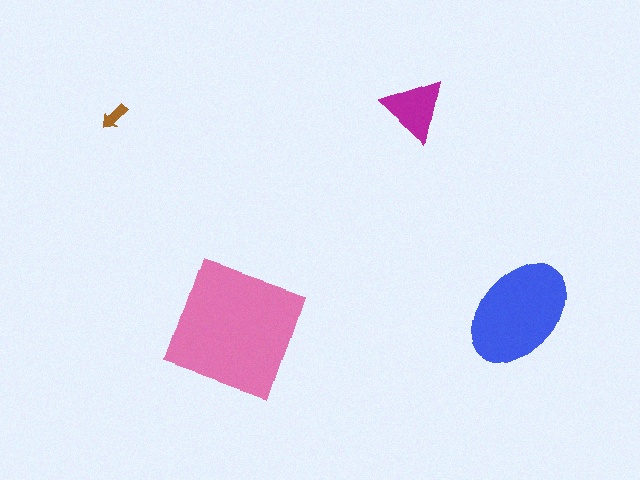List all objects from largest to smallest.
The pink square, the blue ellipse, the magenta triangle, the brown arrow.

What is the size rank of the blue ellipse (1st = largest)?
2nd.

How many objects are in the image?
There are 4 objects in the image.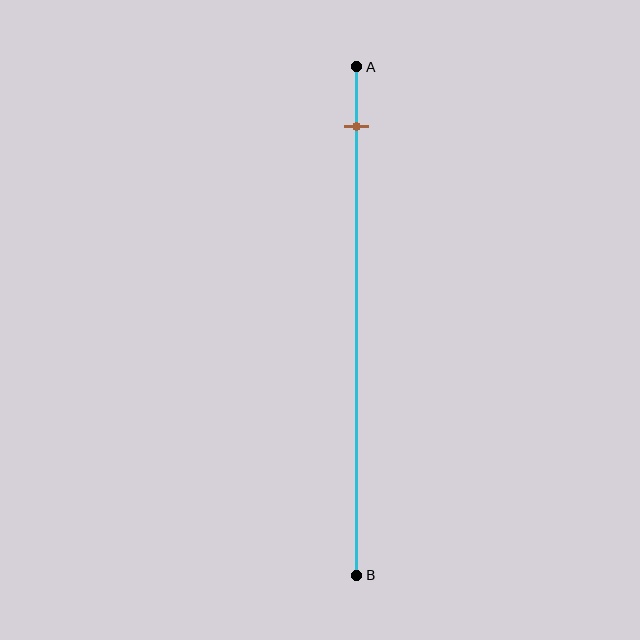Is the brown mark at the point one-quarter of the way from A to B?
No, the mark is at about 10% from A, not at the 25% one-quarter point.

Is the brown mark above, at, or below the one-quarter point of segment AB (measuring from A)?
The brown mark is above the one-quarter point of segment AB.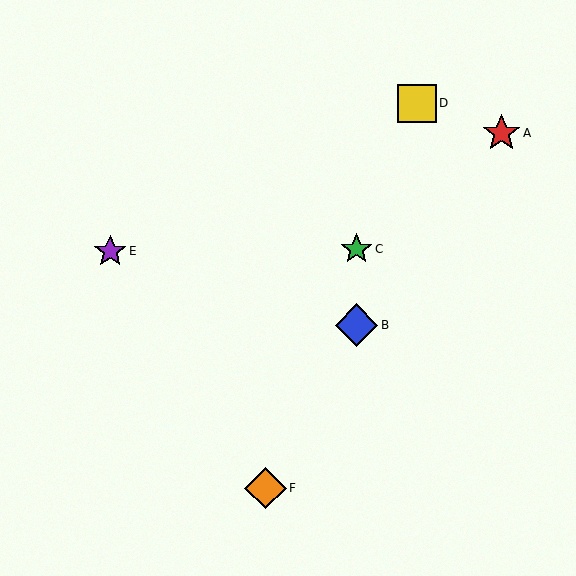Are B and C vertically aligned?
Yes, both are at x≈356.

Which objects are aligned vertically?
Objects B, C are aligned vertically.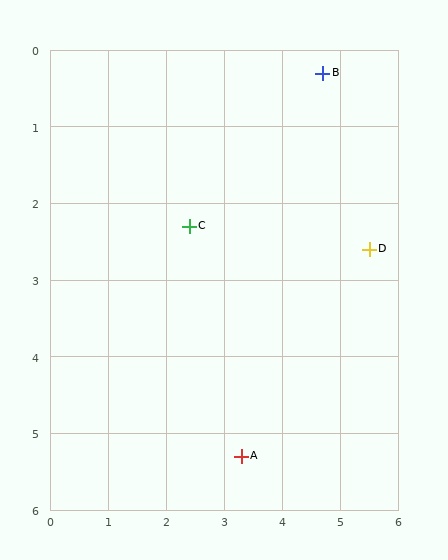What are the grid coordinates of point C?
Point C is at approximately (2.4, 2.3).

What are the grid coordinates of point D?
Point D is at approximately (5.5, 2.6).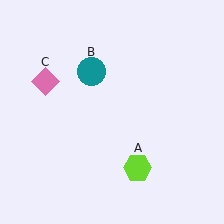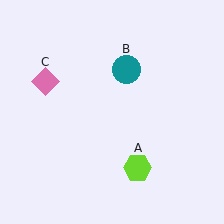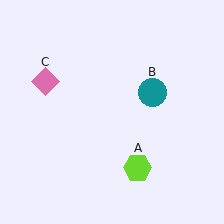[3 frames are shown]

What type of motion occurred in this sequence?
The teal circle (object B) rotated clockwise around the center of the scene.